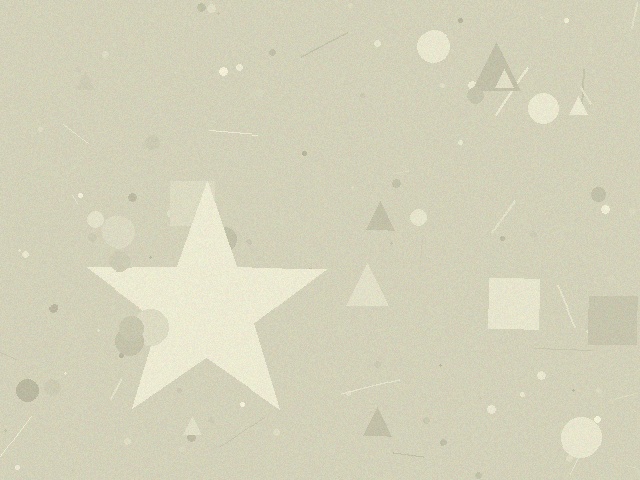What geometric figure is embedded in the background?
A star is embedded in the background.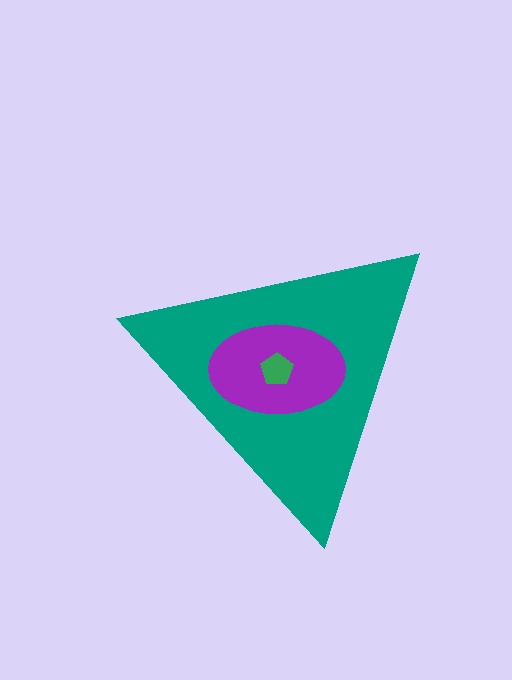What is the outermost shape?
The teal triangle.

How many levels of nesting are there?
3.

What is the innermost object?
The green pentagon.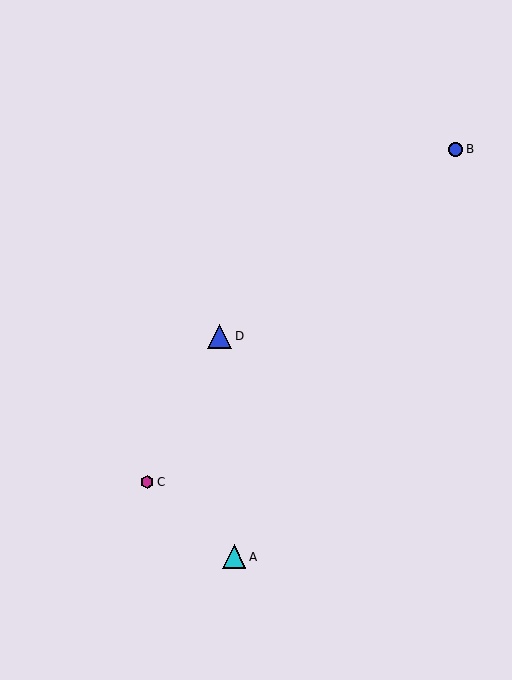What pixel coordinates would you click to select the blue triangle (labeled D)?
Click at (219, 336) to select the blue triangle D.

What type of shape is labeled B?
Shape B is a blue circle.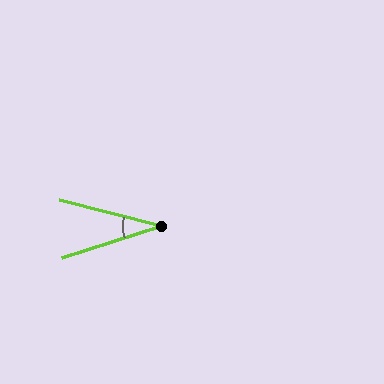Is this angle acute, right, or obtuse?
It is acute.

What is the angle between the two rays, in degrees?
Approximately 33 degrees.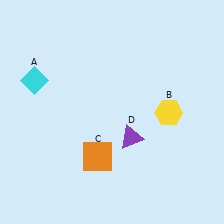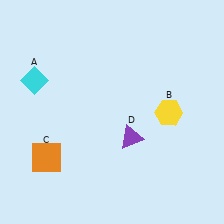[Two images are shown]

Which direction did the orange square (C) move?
The orange square (C) moved left.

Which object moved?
The orange square (C) moved left.